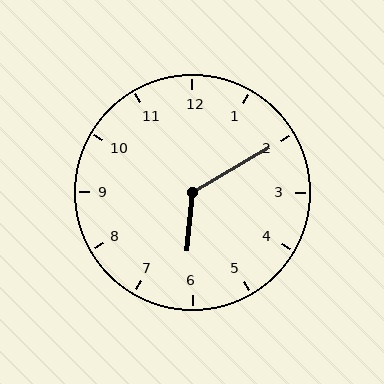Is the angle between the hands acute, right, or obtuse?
It is obtuse.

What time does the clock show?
6:10.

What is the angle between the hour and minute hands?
Approximately 125 degrees.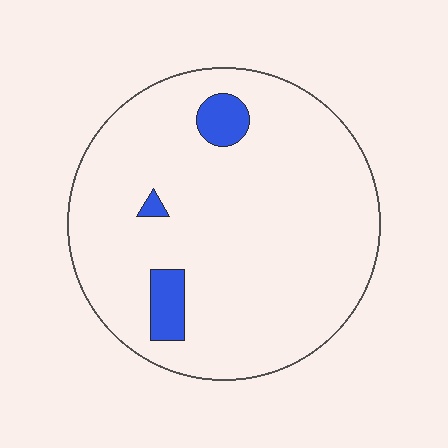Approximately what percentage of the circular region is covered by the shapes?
Approximately 5%.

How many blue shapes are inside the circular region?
3.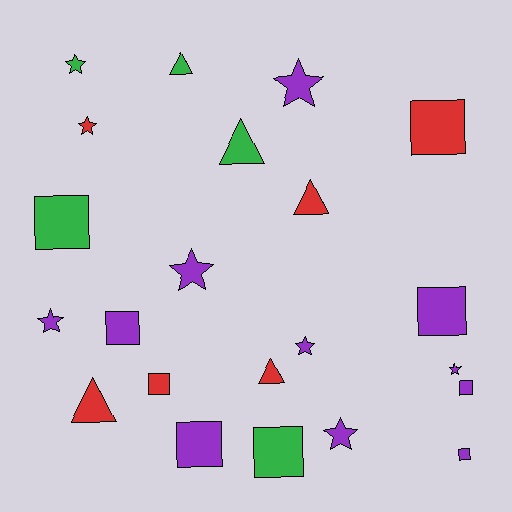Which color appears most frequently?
Purple, with 11 objects.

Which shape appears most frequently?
Square, with 9 objects.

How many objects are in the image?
There are 22 objects.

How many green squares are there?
There are 2 green squares.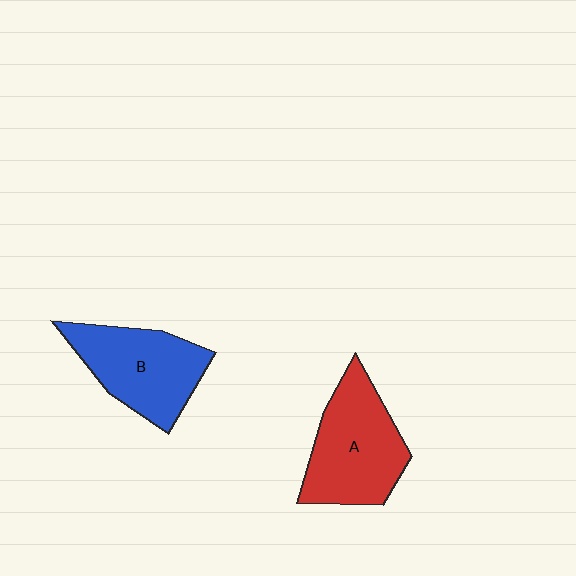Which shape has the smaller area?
Shape B (blue).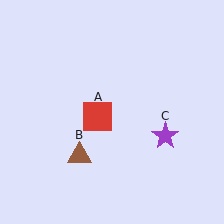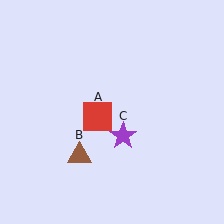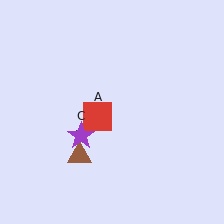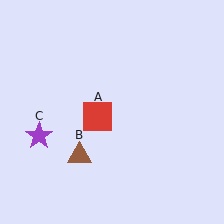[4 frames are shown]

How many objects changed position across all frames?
1 object changed position: purple star (object C).